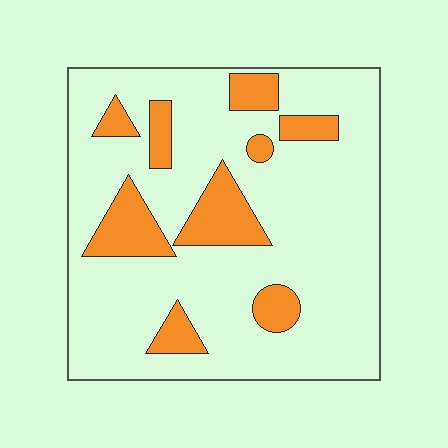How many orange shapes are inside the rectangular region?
9.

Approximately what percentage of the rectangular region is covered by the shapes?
Approximately 20%.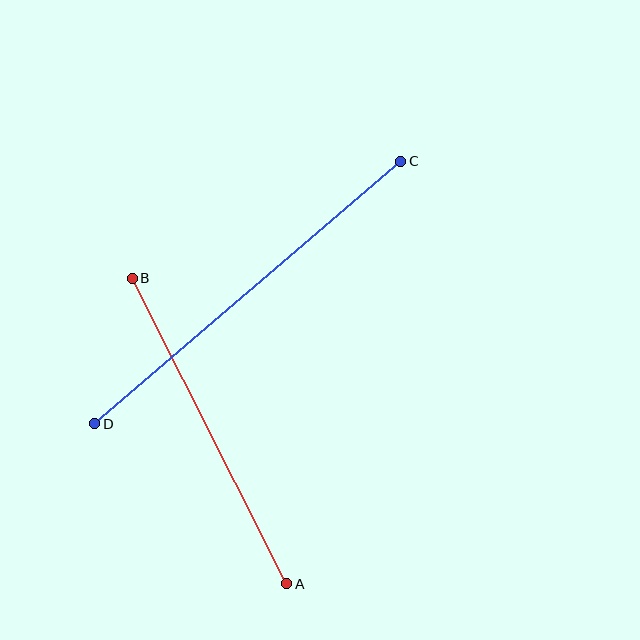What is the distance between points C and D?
The distance is approximately 403 pixels.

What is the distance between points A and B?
The distance is approximately 342 pixels.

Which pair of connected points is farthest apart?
Points C and D are farthest apart.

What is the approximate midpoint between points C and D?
The midpoint is at approximately (248, 292) pixels.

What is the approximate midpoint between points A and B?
The midpoint is at approximately (210, 431) pixels.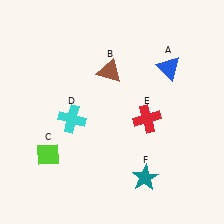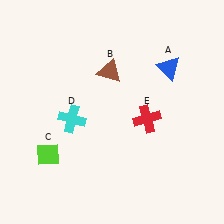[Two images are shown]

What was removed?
The teal star (F) was removed in Image 2.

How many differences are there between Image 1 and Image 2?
There is 1 difference between the two images.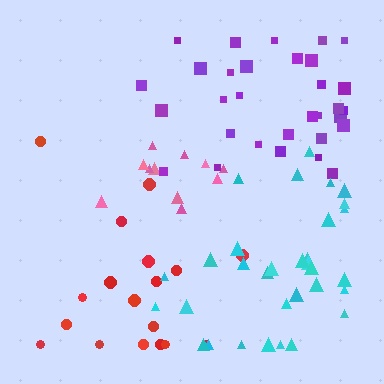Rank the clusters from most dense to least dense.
pink, purple, cyan, red.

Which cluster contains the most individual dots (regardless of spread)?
Cyan (32).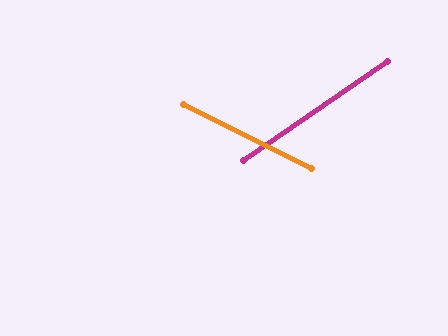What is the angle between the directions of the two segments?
Approximately 61 degrees.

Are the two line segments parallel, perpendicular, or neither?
Neither parallel nor perpendicular — they differ by about 61°.